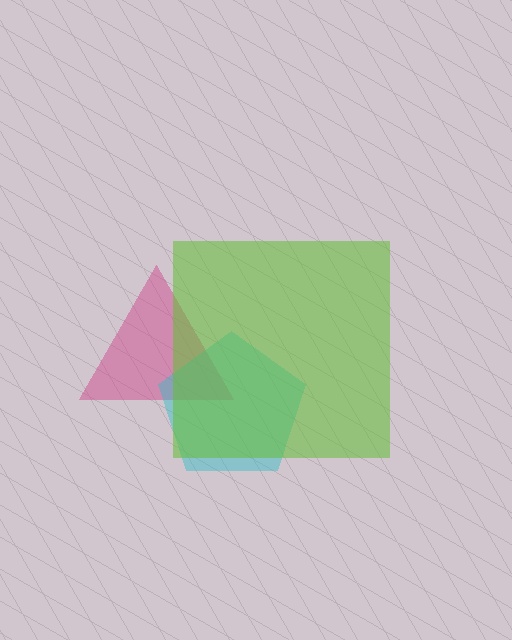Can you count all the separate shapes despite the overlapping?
Yes, there are 3 separate shapes.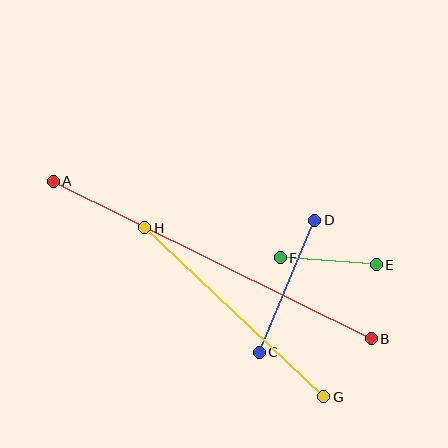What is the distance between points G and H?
The distance is approximately 246 pixels.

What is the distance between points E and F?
The distance is approximately 96 pixels.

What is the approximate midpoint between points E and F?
The midpoint is at approximately (328, 261) pixels.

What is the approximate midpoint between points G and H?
The midpoint is at approximately (234, 312) pixels.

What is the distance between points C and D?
The distance is approximately 143 pixels.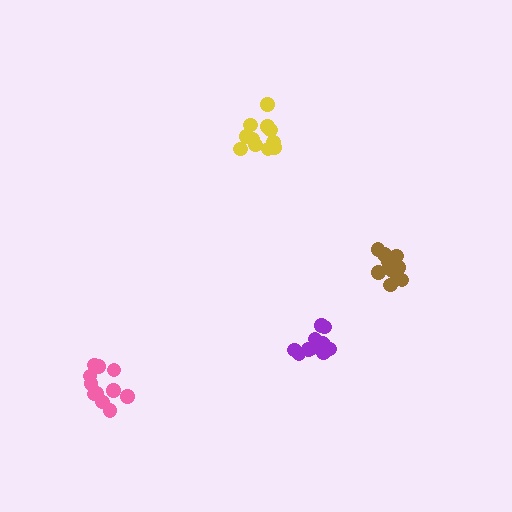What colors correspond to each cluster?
The clusters are colored: yellow, brown, pink, purple.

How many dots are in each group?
Group 1: 11 dots, Group 2: 12 dots, Group 3: 12 dots, Group 4: 12 dots (47 total).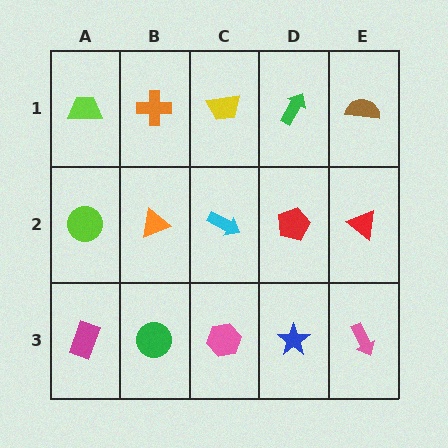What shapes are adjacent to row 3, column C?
A cyan arrow (row 2, column C), a green circle (row 3, column B), a blue star (row 3, column D).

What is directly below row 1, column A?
A lime circle.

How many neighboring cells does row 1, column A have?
2.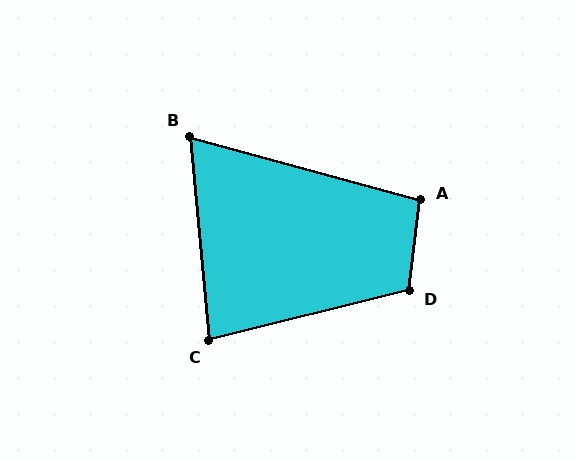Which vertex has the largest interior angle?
D, at approximately 110 degrees.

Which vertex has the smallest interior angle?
B, at approximately 70 degrees.